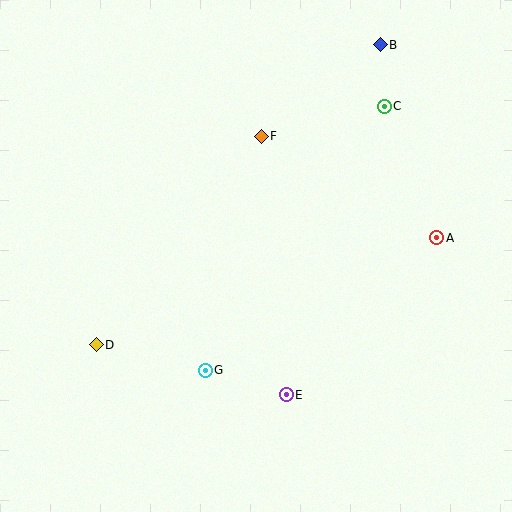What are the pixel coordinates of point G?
Point G is at (205, 370).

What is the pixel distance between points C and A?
The distance between C and A is 142 pixels.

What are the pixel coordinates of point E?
Point E is at (286, 395).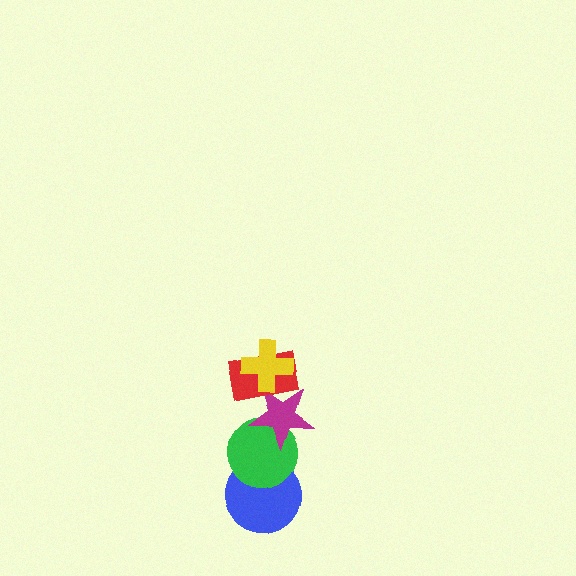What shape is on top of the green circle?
The magenta star is on top of the green circle.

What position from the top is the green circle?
The green circle is 4th from the top.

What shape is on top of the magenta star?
The red rectangle is on top of the magenta star.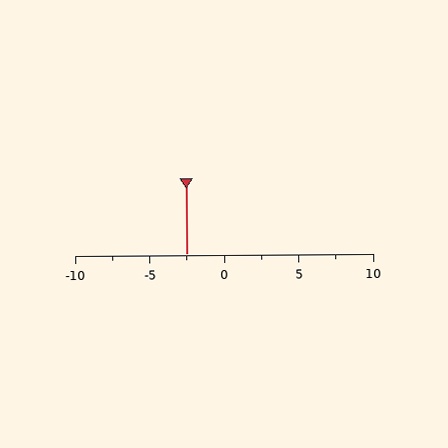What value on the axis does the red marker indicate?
The marker indicates approximately -2.5.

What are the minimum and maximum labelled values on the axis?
The axis runs from -10 to 10.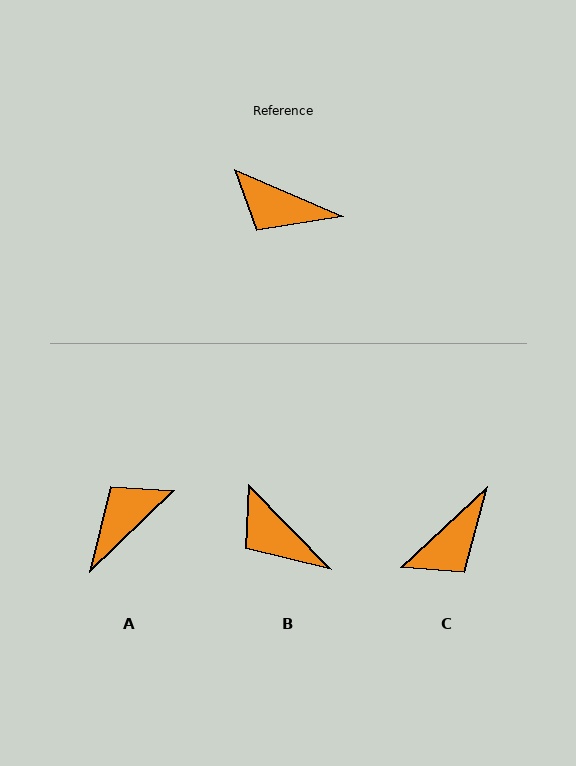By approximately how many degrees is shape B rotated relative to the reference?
Approximately 22 degrees clockwise.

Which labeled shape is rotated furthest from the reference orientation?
A, about 113 degrees away.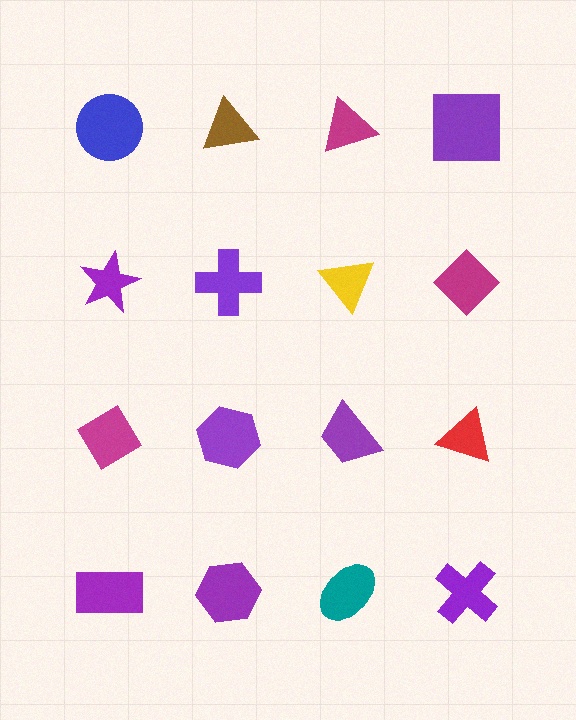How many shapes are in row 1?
4 shapes.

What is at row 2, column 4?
A magenta diamond.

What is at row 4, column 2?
A purple hexagon.